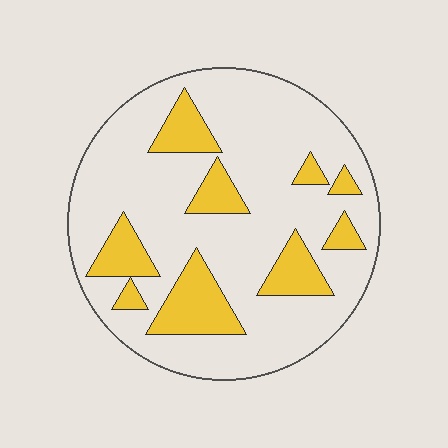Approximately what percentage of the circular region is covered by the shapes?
Approximately 20%.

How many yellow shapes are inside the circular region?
9.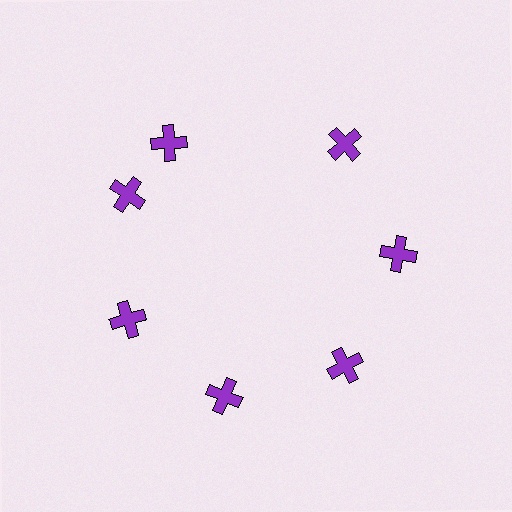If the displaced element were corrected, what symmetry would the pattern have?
It would have 7-fold rotational symmetry — the pattern would map onto itself every 51 degrees.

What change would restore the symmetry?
The symmetry would be restored by rotating it back into even spacing with its neighbors so that all 7 crosses sit at equal angles and equal distance from the center.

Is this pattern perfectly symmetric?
No. The 7 purple crosses are arranged in a ring, but one element near the 12 o'clock position is rotated out of alignment along the ring, breaking the 7-fold rotational symmetry.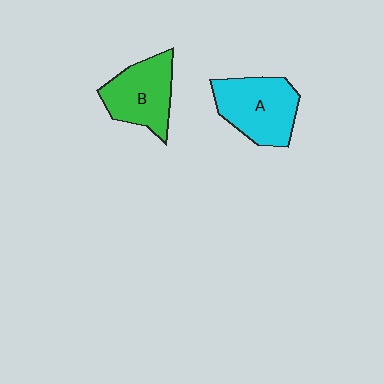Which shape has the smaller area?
Shape B (green).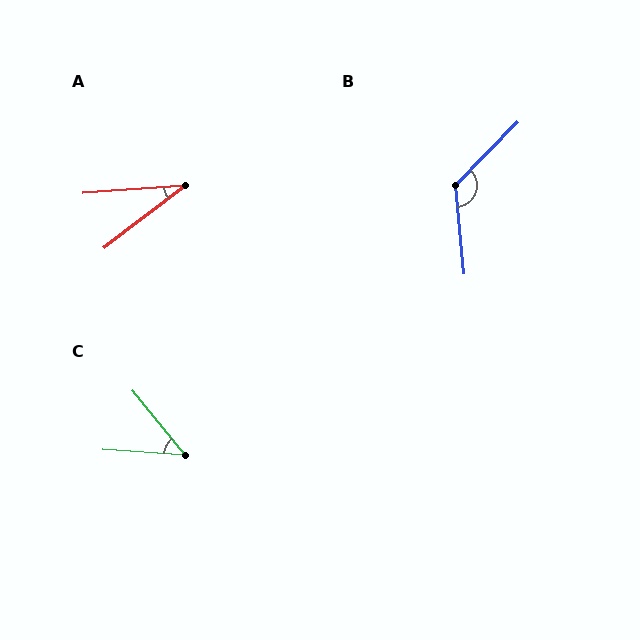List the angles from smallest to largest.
A (33°), C (47°), B (130°).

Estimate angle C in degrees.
Approximately 47 degrees.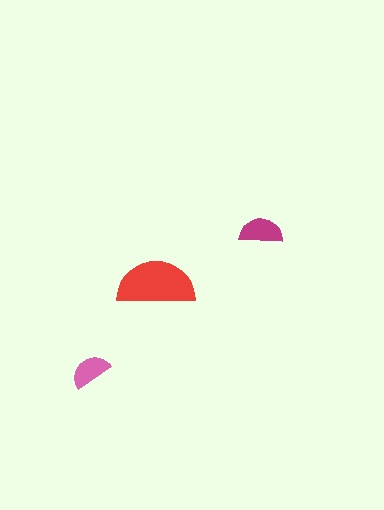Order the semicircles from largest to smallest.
the red one, the magenta one, the pink one.